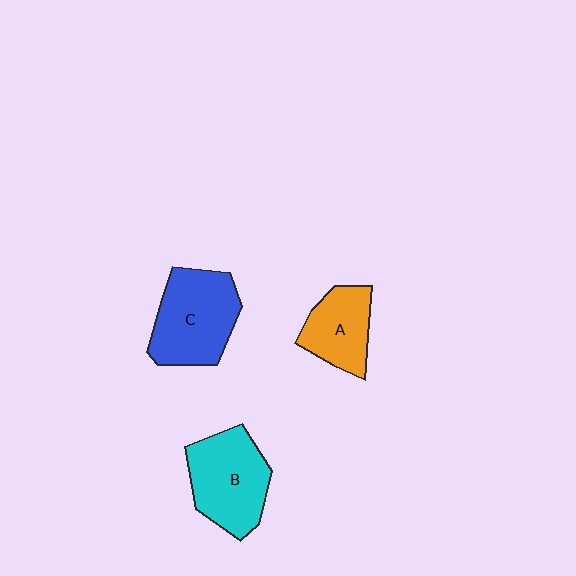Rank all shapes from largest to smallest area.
From largest to smallest: C (blue), B (cyan), A (orange).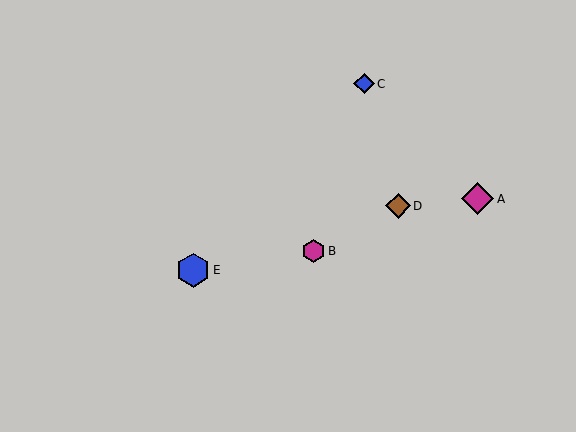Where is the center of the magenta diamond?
The center of the magenta diamond is at (478, 199).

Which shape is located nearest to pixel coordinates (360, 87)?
The blue diamond (labeled C) at (364, 84) is nearest to that location.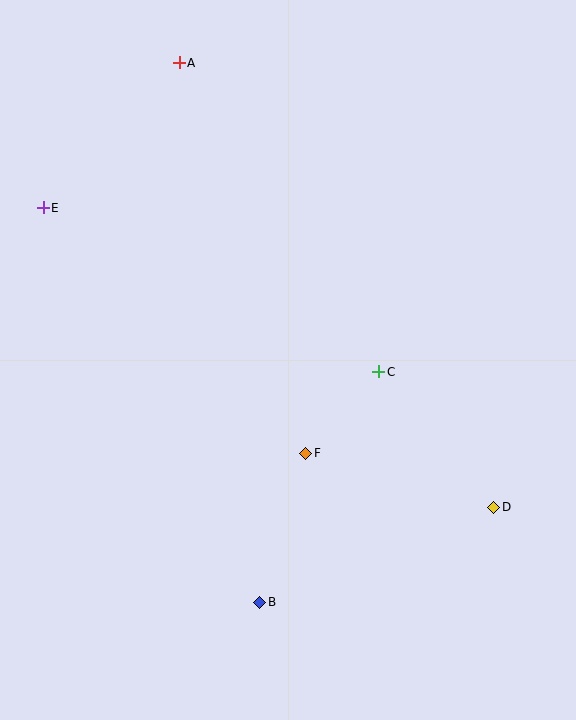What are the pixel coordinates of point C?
Point C is at (379, 372).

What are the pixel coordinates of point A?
Point A is at (179, 63).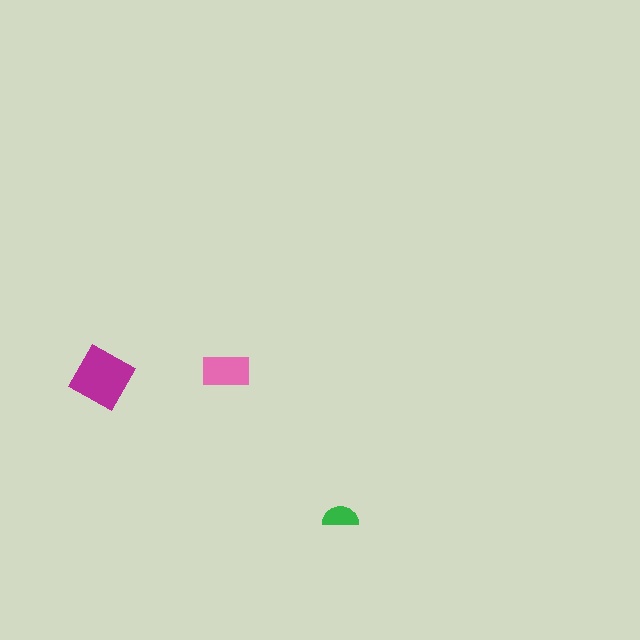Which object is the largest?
The magenta diamond.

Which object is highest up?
The pink rectangle is topmost.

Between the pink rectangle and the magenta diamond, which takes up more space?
The magenta diamond.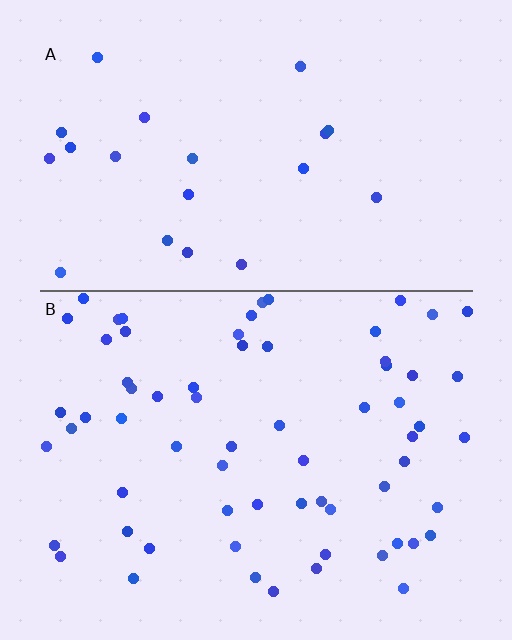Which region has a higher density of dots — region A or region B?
B (the bottom).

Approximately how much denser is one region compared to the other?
Approximately 3.0× — region B over region A.